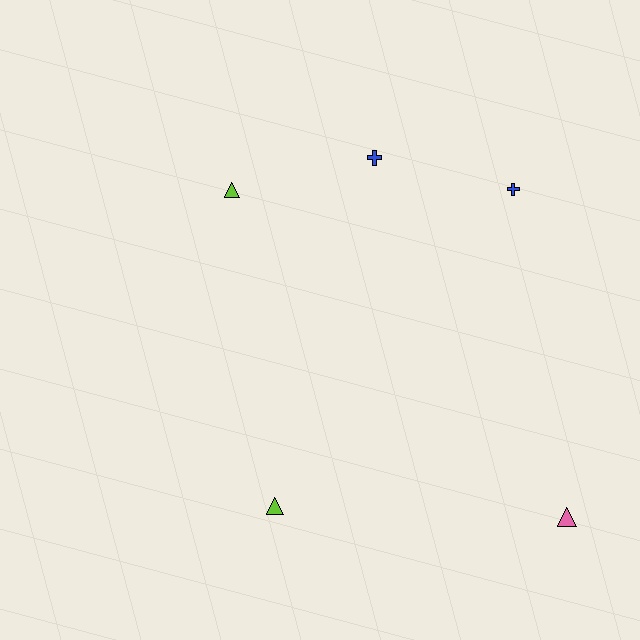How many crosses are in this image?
There are 2 crosses.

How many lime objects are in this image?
There are 2 lime objects.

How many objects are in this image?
There are 5 objects.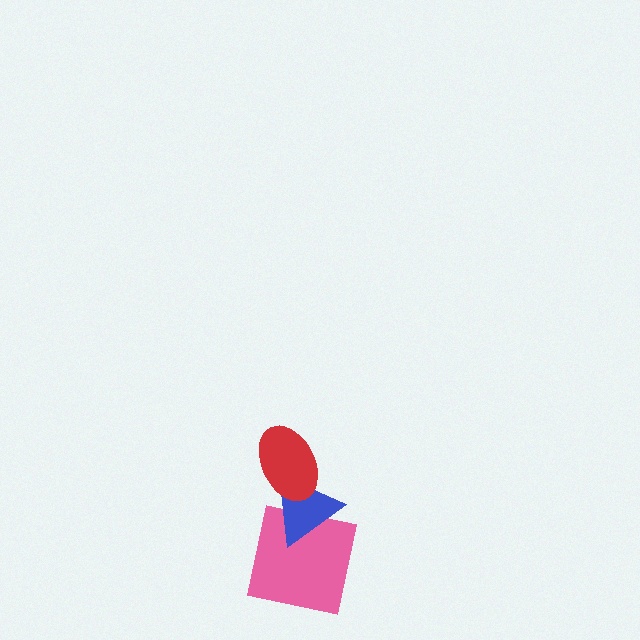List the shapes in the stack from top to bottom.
From top to bottom: the red ellipse, the blue triangle, the pink square.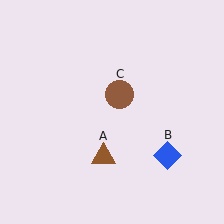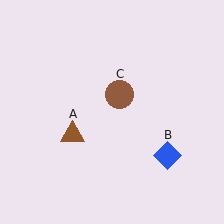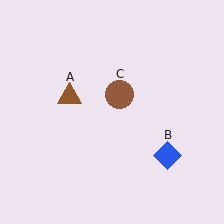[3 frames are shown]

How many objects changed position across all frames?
1 object changed position: brown triangle (object A).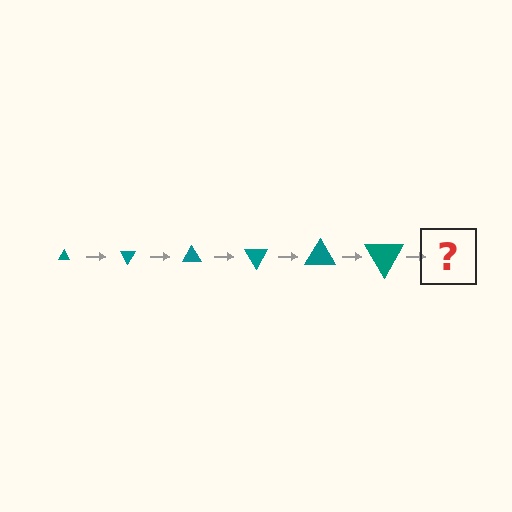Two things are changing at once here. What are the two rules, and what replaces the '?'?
The two rules are that the triangle grows larger each step and it rotates 60 degrees each step. The '?' should be a triangle, larger than the previous one and rotated 360 degrees from the start.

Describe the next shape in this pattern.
It should be a triangle, larger than the previous one and rotated 360 degrees from the start.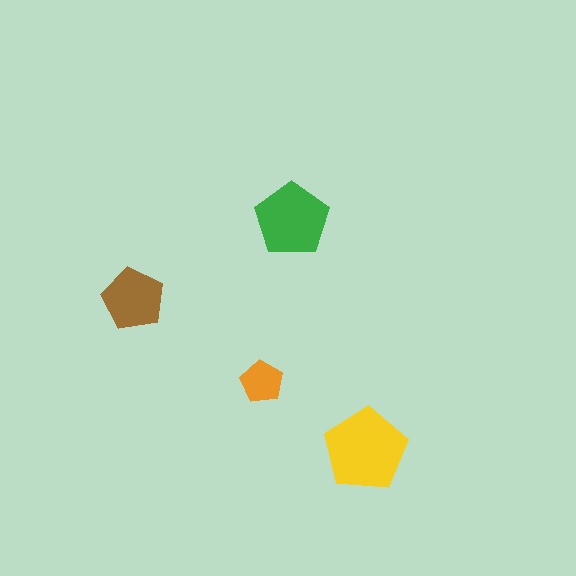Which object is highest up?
The green pentagon is topmost.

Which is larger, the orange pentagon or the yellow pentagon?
The yellow one.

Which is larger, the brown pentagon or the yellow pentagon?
The yellow one.